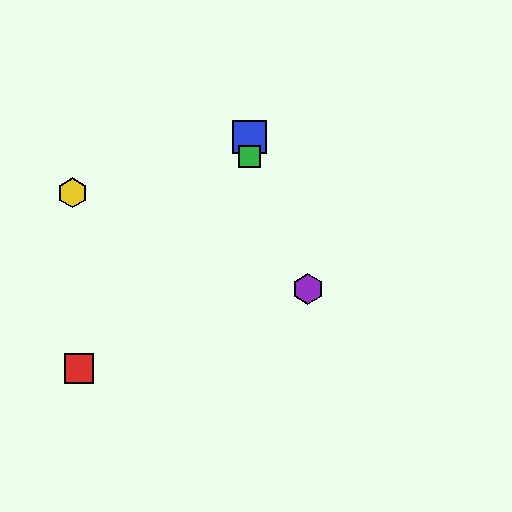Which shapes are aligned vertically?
The blue square, the green square are aligned vertically.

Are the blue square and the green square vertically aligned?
Yes, both are at x≈250.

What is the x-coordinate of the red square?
The red square is at x≈79.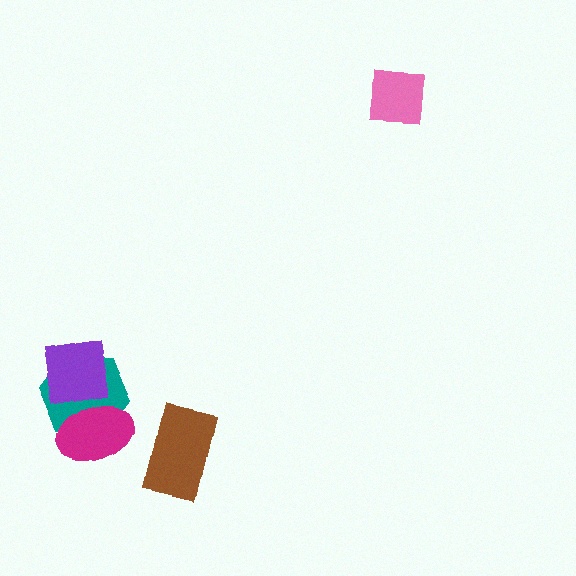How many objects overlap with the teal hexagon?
2 objects overlap with the teal hexagon.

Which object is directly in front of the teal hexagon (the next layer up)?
The purple square is directly in front of the teal hexagon.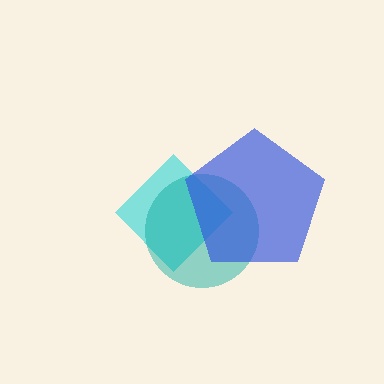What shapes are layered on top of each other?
The layered shapes are: a cyan diamond, a teal circle, a blue pentagon.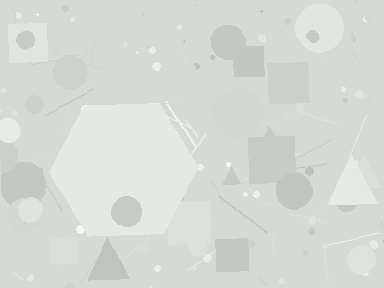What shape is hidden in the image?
A hexagon is hidden in the image.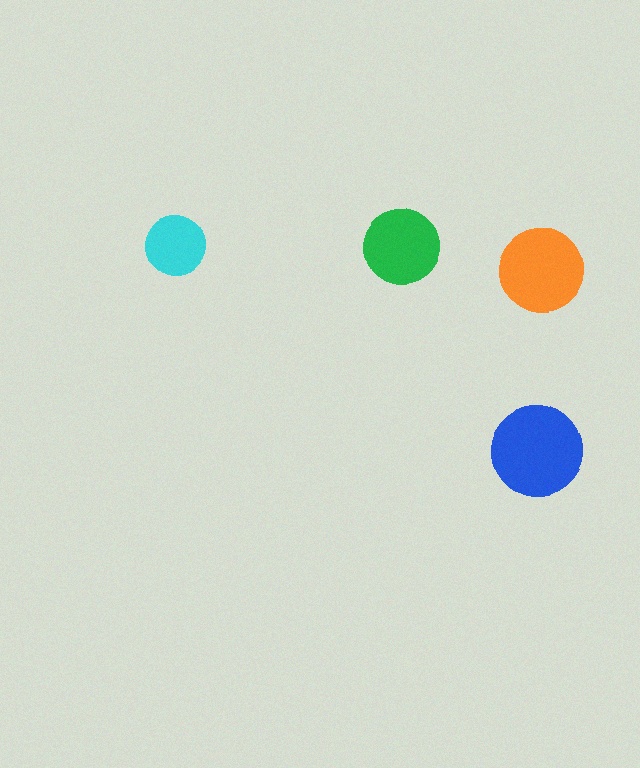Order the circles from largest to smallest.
the blue one, the orange one, the green one, the cyan one.